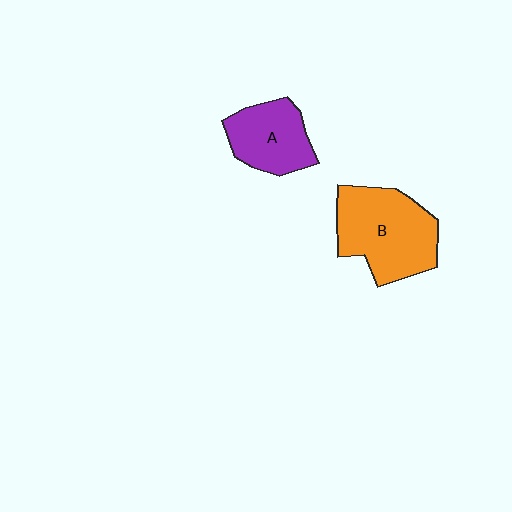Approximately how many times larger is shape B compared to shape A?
Approximately 1.5 times.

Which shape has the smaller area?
Shape A (purple).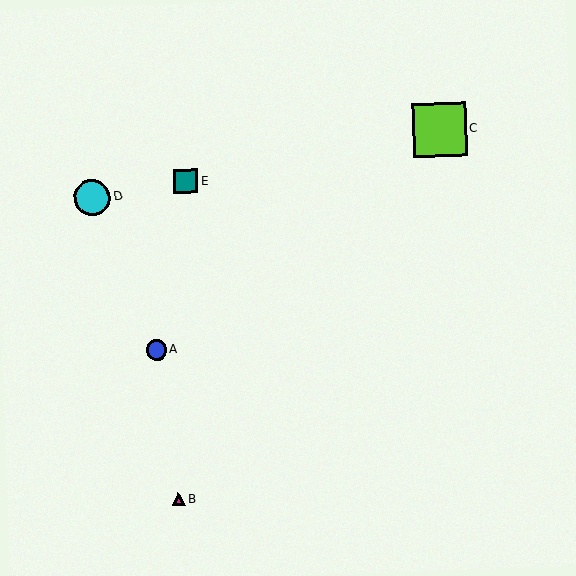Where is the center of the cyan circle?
The center of the cyan circle is at (92, 198).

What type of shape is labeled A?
Shape A is a blue circle.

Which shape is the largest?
The lime square (labeled C) is the largest.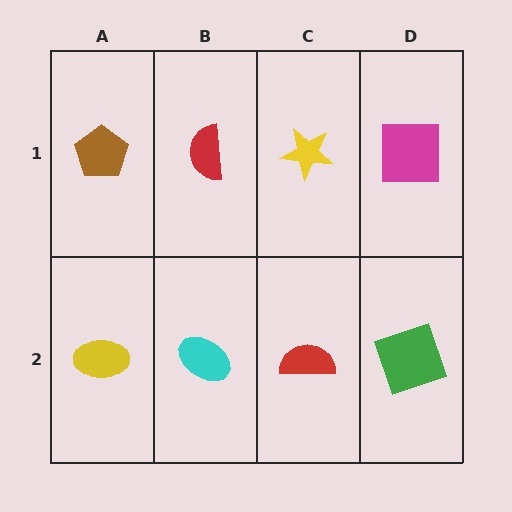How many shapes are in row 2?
4 shapes.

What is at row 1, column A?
A brown pentagon.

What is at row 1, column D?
A magenta square.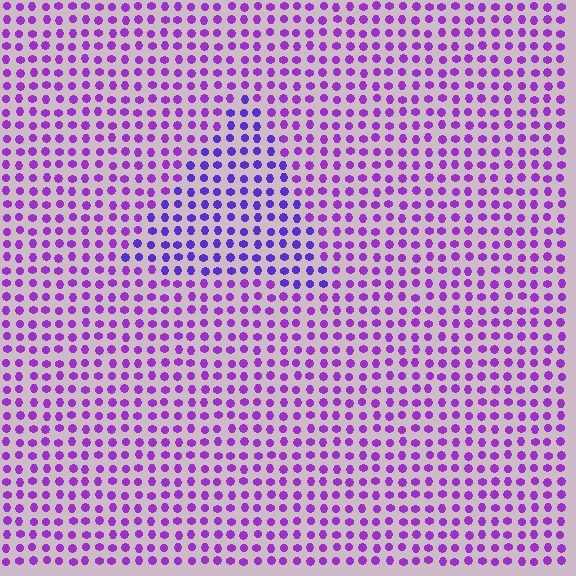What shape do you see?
I see a triangle.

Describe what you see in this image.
The image is filled with small purple elements in a uniform arrangement. A triangle-shaped region is visible where the elements are tinted to a slightly different hue, forming a subtle color boundary.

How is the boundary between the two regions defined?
The boundary is defined purely by a slight shift in hue (about 27 degrees). Spacing, size, and orientation are identical on both sides.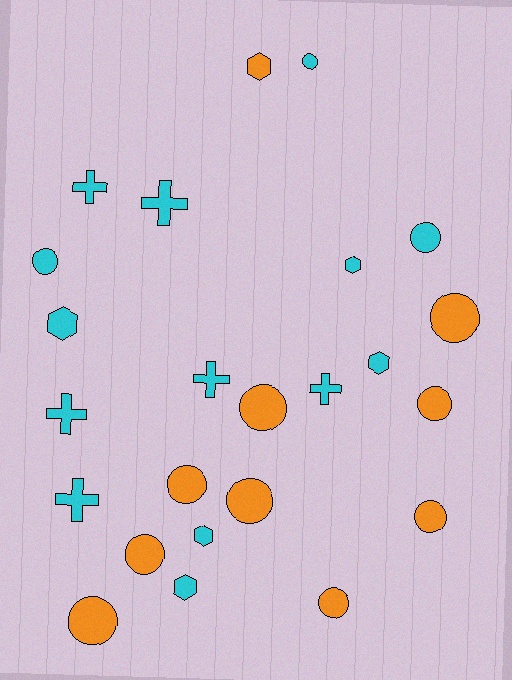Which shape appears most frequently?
Circle, with 12 objects.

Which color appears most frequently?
Cyan, with 14 objects.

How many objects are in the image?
There are 24 objects.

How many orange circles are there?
There are 9 orange circles.